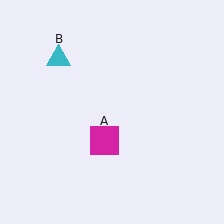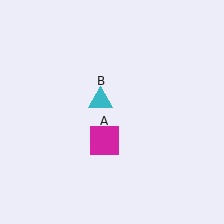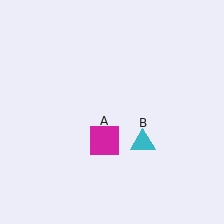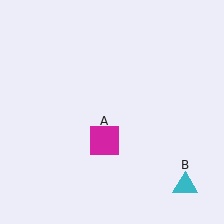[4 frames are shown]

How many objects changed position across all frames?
1 object changed position: cyan triangle (object B).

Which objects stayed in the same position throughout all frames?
Magenta square (object A) remained stationary.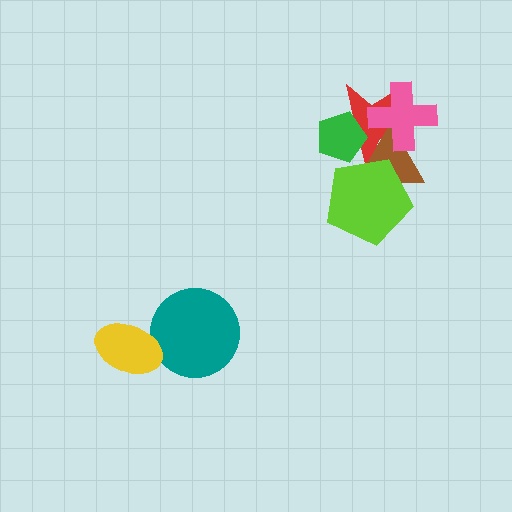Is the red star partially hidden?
Yes, it is partially covered by another shape.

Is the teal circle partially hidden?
Yes, it is partially covered by another shape.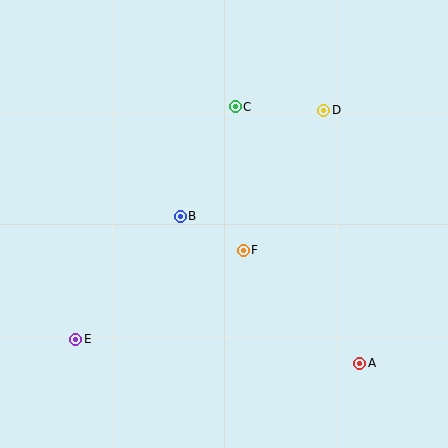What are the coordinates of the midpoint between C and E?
The midpoint between C and E is at (156, 223).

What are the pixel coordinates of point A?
Point A is at (360, 363).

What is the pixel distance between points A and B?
The distance between A and B is 232 pixels.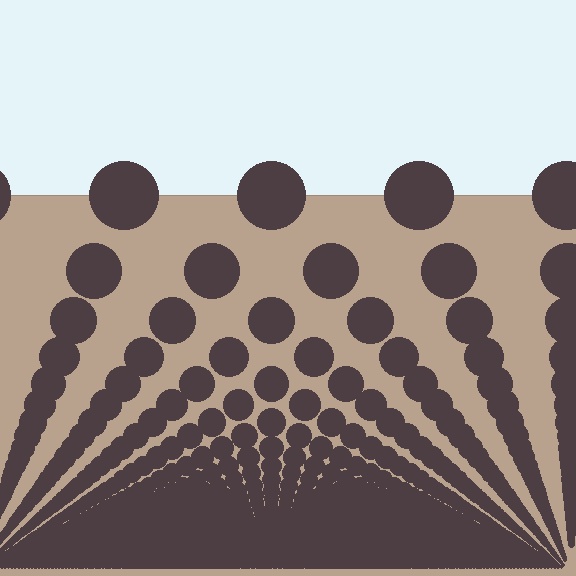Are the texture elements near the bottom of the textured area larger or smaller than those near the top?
Smaller. The gradient is inverted — elements near the bottom are smaller and denser.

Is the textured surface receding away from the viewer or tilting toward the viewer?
The surface appears to tilt toward the viewer. Texture elements get larger and sparser toward the top.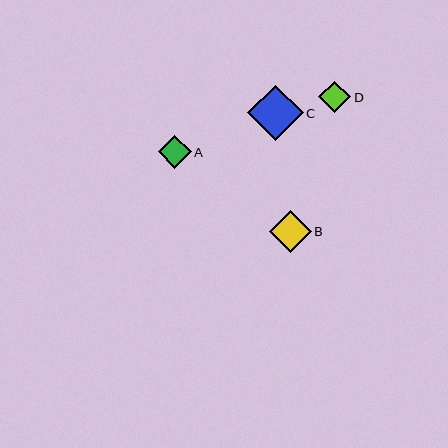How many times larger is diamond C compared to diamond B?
Diamond C is approximately 1.3 times the size of diamond B.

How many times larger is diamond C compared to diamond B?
Diamond C is approximately 1.3 times the size of diamond B.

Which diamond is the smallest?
Diamond D is the smallest with a size of approximately 32 pixels.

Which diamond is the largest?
Diamond C is the largest with a size of approximately 55 pixels.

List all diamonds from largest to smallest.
From largest to smallest: C, B, A, D.